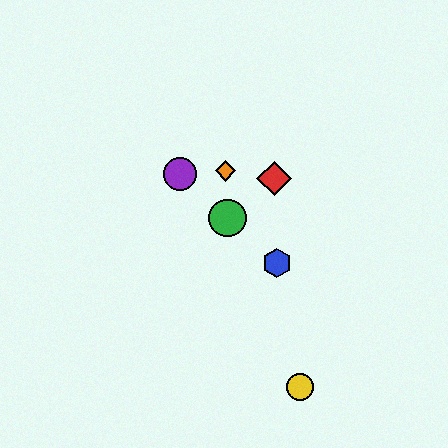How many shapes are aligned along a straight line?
3 shapes (the blue hexagon, the green circle, the purple circle) are aligned along a straight line.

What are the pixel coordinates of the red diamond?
The red diamond is at (274, 178).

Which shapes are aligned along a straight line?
The blue hexagon, the green circle, the purple circle are aligned along a straight line.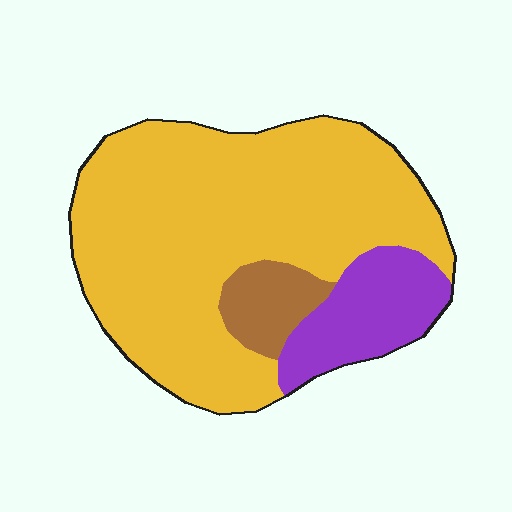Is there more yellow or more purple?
Yellow.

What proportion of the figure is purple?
Purple covers roughly 15% of the figure.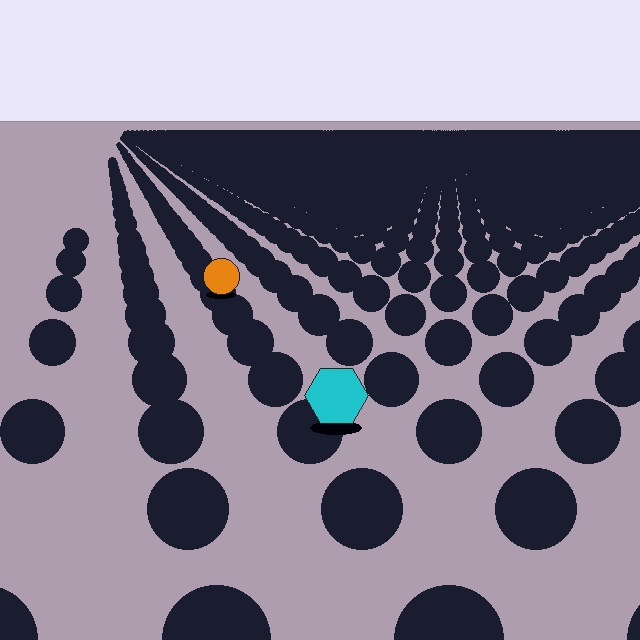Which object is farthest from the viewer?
The orange circle is farthest from the viewer. It appears smaller and the ground texture around it is denser.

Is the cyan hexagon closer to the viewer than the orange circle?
Yes. The cyan hexagon is closer — you can tell from the texture gradient: the ground texture is coarser near it.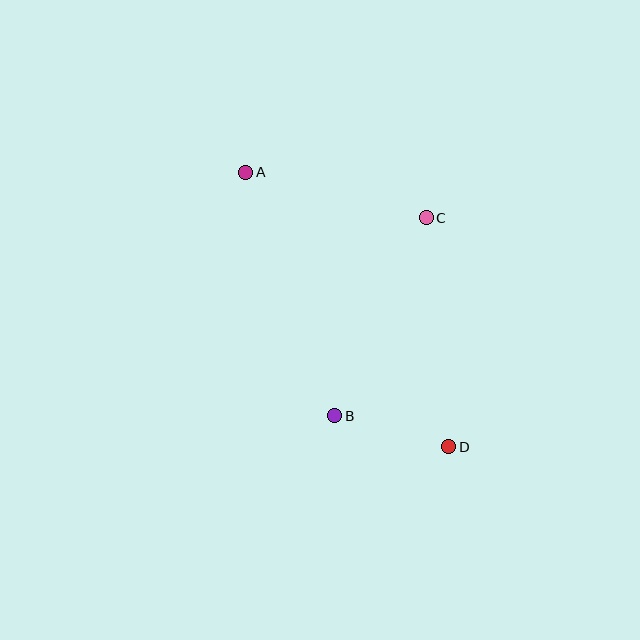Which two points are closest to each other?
Points B and D are closest to each other.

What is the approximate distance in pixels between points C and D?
The distance between C and D is approximately 230 pixels.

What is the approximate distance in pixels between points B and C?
The distance between B and C is approximately 218 pixels.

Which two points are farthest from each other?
Points A and D are farthest from each other.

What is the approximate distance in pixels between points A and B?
The distance between A and B is approximately 260 pixels.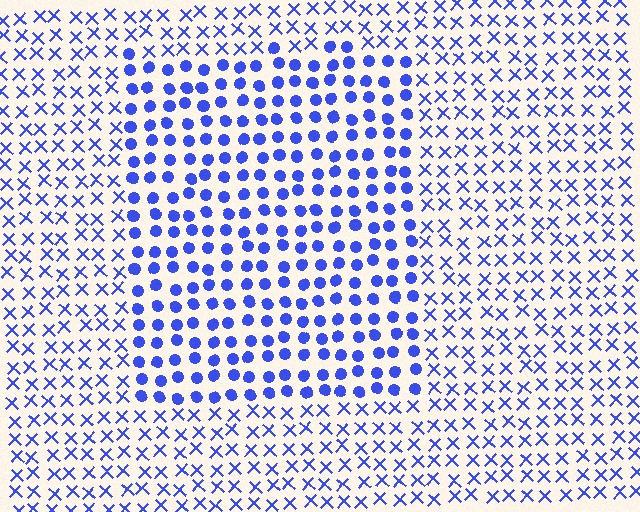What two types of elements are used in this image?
The image uses circles inside the rectangle region and X marks outside it.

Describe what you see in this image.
The image is filled with small blue elements arranged in a uniform grid. A rectangle-shaped region contains circles, while the surrounding area contains X marks. The boundary is defined purely by the change in element shape.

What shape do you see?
I see a rectangle.